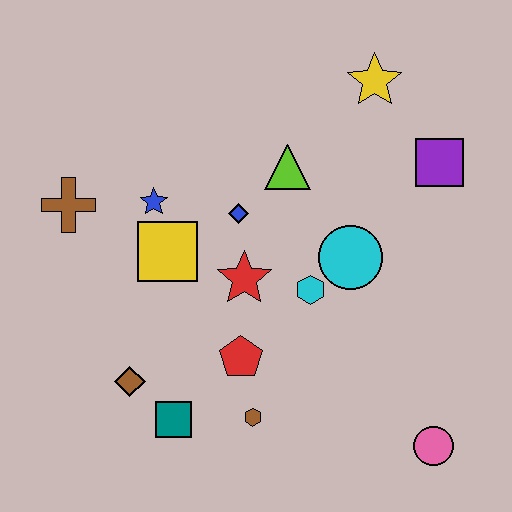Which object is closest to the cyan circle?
The cyan hexagon is closest to the cyan circle.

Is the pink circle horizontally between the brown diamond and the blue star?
No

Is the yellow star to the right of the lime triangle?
Yes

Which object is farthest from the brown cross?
The pink circle is farthest from the brown cross.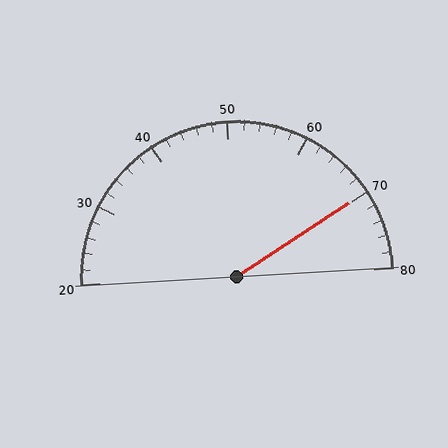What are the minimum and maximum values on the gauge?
The gauge ranges from 20 to 80.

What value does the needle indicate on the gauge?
The needle indicates approximately 70.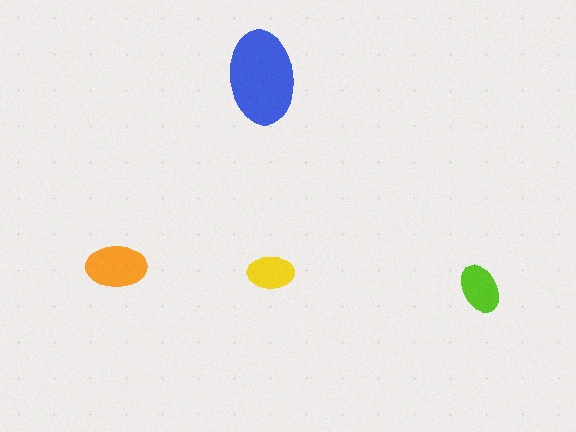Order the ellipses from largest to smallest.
the blue one, the orange one, the lime one, the yellow one.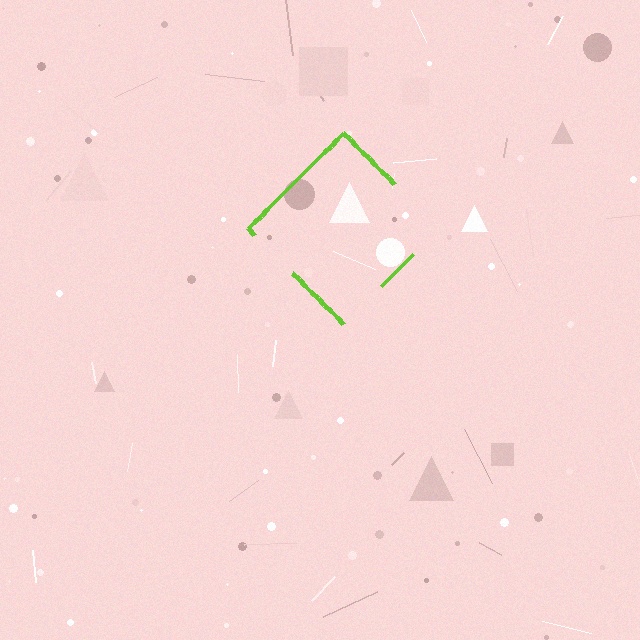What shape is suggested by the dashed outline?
The dashed outline suggests a diamond.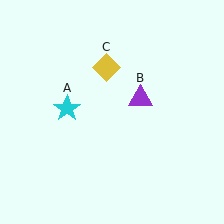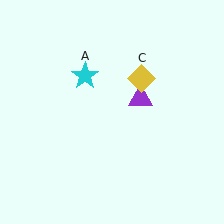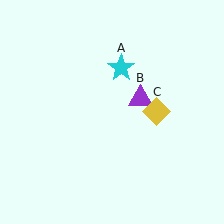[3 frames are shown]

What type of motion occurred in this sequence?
The cyan star (object A), yellow diamond (object C) rotated clockwise around the center of the scene.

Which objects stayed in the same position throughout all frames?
Purple triangle (object B) remained stationary.